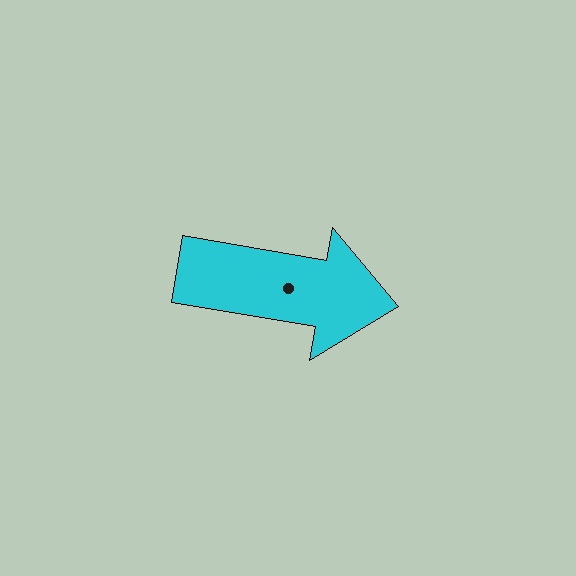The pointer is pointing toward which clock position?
Roughly 3 o'clock.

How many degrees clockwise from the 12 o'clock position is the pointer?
Approximately 100 degrees.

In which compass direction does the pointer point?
East.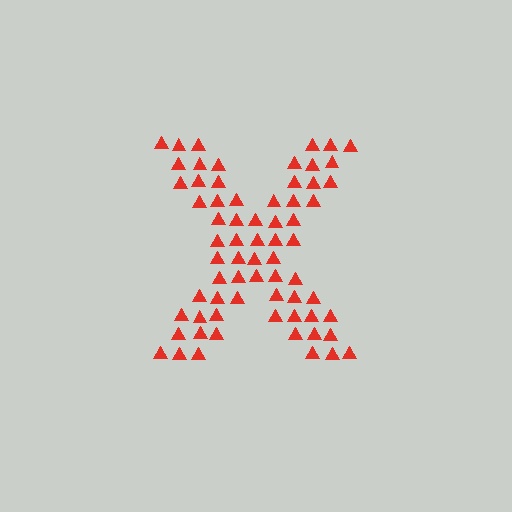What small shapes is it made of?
It is made of small triangles.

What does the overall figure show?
The overall figure shows the letter X.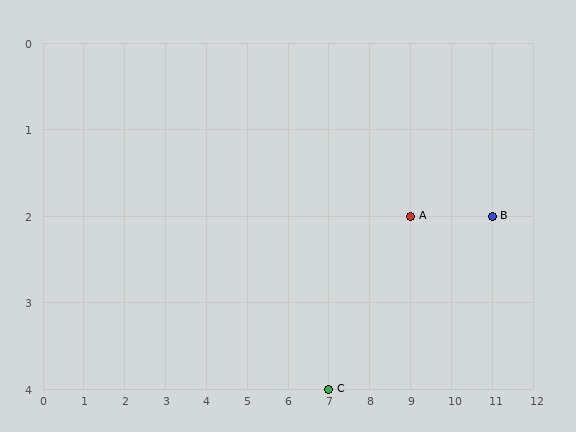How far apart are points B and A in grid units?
Points B and A are 2 columns apart.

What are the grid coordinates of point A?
Point A is at grid coordinates (9, 2).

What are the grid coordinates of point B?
Point B is at grid coordinates (11, 2).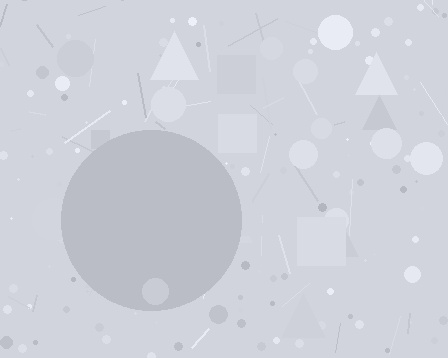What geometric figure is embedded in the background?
A circle is embedded in the background.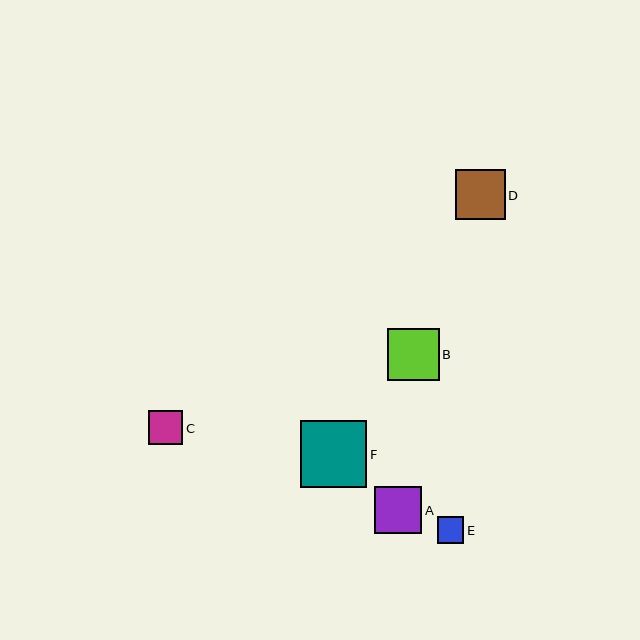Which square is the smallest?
Square E is the smallest with a size of approximately 27 pixels.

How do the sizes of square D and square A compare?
Square D and square A are approximately the same size.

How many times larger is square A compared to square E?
Square A is approximately 1.8 times the size of square E.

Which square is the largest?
Square F is the largest with a size of approximately 67 pixels.